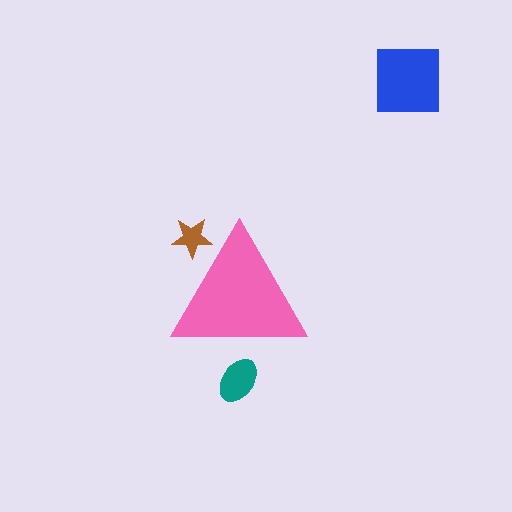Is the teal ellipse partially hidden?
Yes, the teal ellipse is partially hidden behind the pink triangle.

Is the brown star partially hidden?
Yes, the brown star is partially hidden behind the pink triangle.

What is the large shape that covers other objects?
A pink triangle.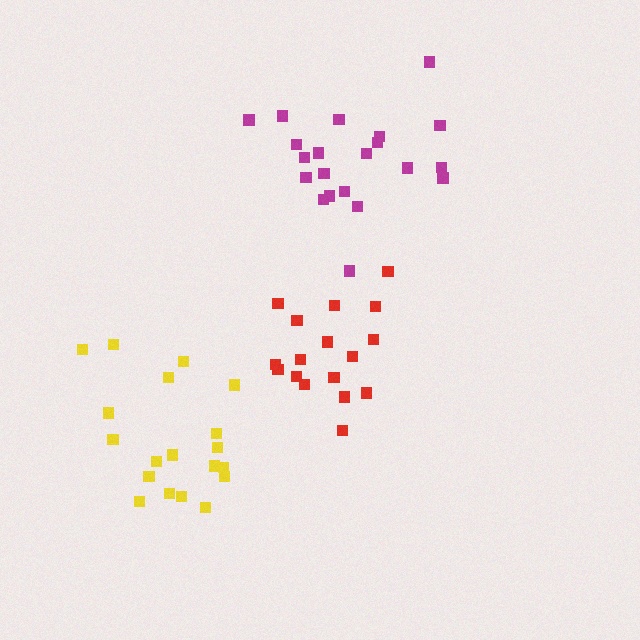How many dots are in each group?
Group 1: 17 dots, Group 2: 21 dots, Group 3: 19 dots (57 total).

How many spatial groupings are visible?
There are 3 spatial groupings.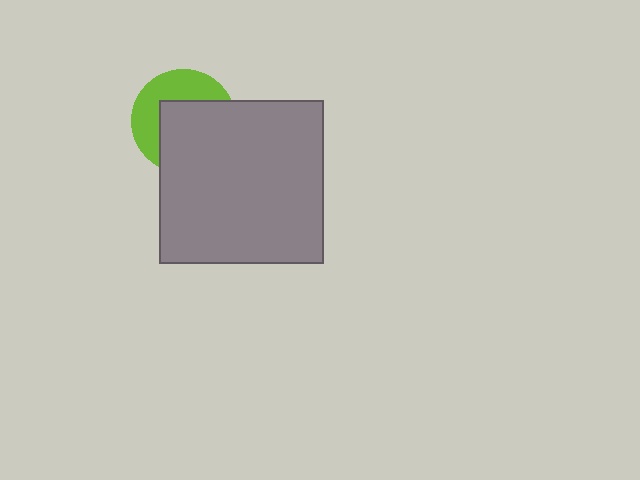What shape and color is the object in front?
The object in front is a gray square.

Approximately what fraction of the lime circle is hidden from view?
Roughly 58% of the lime circle is hidden behind the gray square.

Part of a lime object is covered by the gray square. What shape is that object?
It is a circle.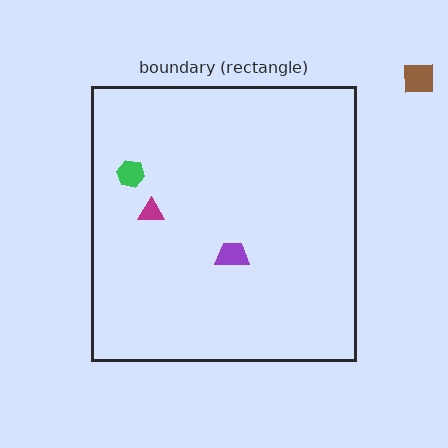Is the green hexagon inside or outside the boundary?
Inside.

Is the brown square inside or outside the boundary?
Outside.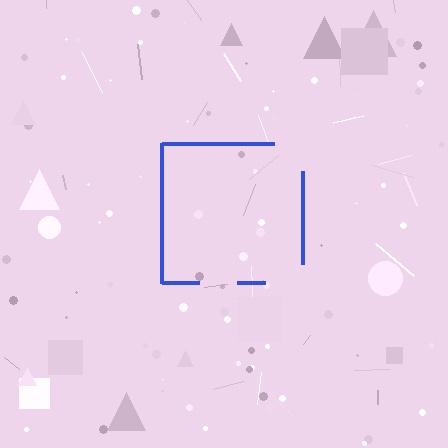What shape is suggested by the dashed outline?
The dashed outline suggests a square.